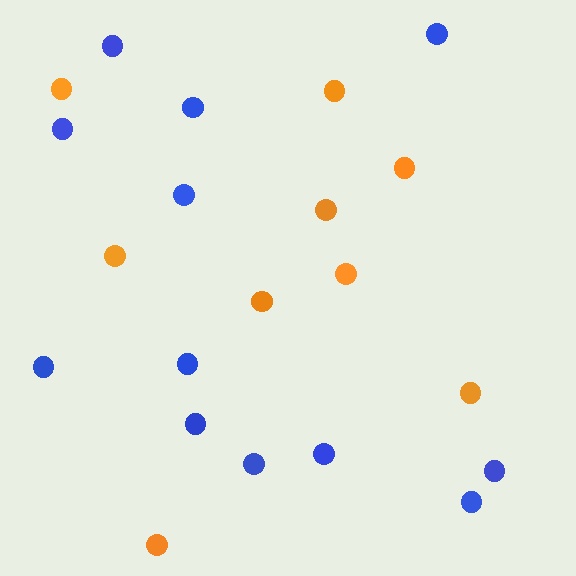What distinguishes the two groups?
There are 2 groups: one group of blue circles (12) and one group of orange circles (9).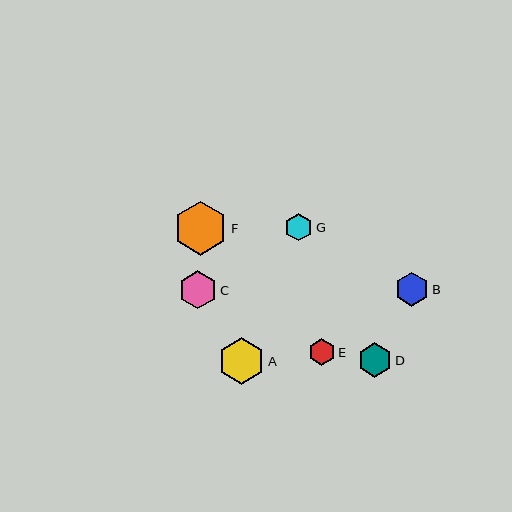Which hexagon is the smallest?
Hexagon E is the smallest with a size of approximately 27 pixels.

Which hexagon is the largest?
Hexagon F is the largest with a size of approximately 54 pixels.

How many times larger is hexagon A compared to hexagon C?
Hexagon A is approximately 1.2 times the size of hexagon C.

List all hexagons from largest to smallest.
From largest to smallest: F, A, C, D, B, G, E.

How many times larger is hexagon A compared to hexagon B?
Hexagon A is approximately 1.4 times the size of hexagon B.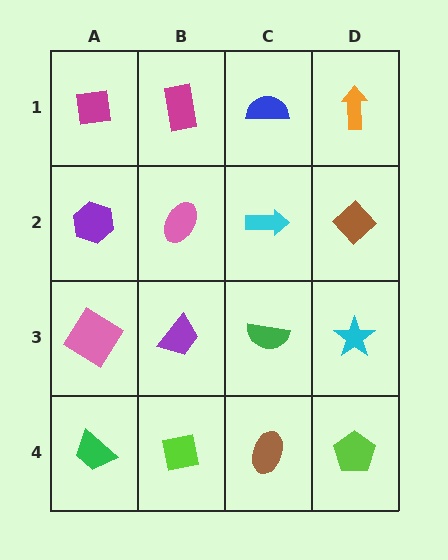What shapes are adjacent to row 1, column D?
A brown diamond (row 2, column D), a blue semicircle (row 1, column C).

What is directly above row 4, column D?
A cyan star.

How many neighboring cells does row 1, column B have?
3.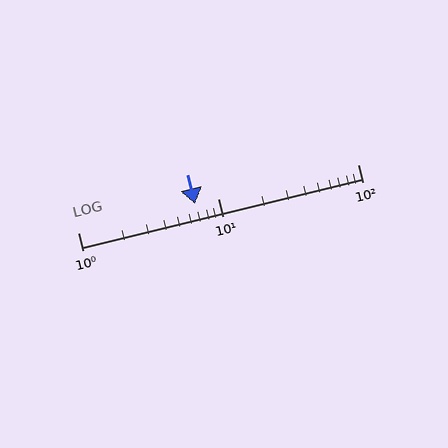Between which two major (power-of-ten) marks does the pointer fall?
The pointer is between 1 and 10.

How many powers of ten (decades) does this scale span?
The scale spans 2 decades, from 1 to 100.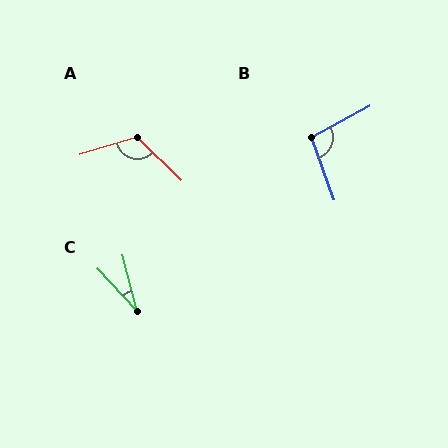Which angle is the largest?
A, at approximately 119 degrees.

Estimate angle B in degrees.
Approximately 98 degrees.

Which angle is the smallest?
C, at approximately 28 degrees.